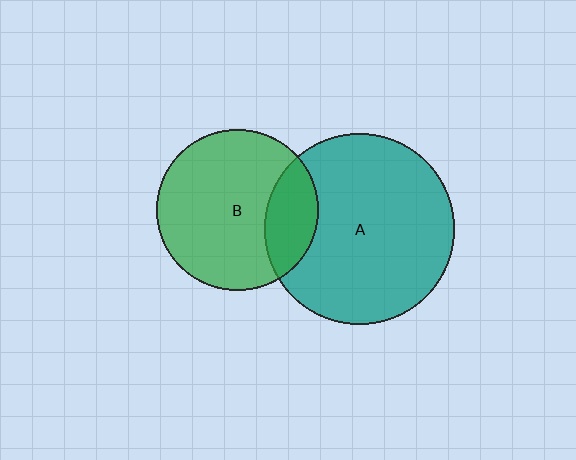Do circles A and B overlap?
Yes.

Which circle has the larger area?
Circle A (teal).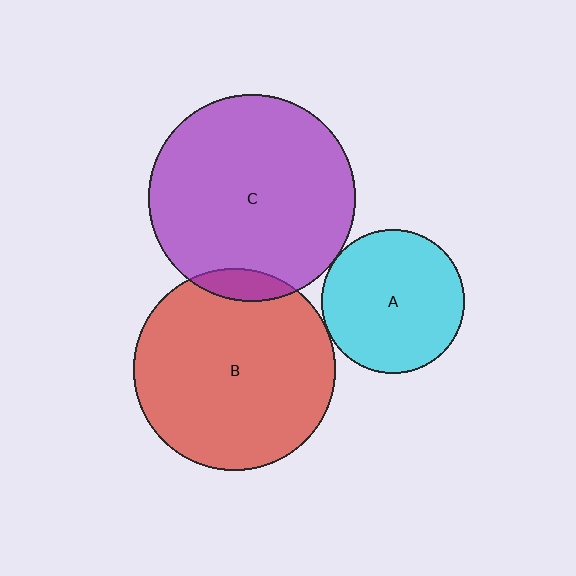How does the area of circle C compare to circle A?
Approximately 2.1 times.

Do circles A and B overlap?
Yes.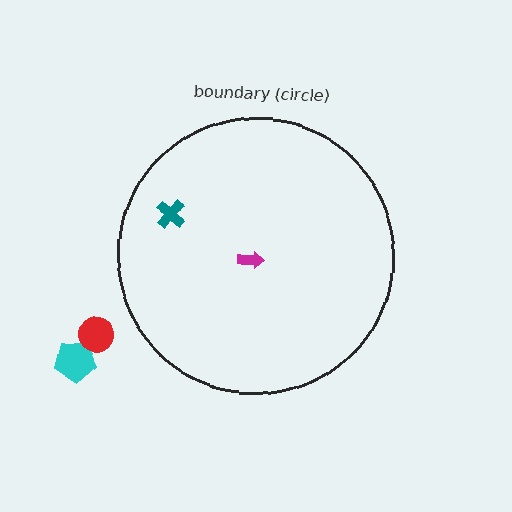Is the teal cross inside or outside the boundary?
Inside.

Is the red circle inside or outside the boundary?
Outside.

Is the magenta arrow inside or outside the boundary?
Inside.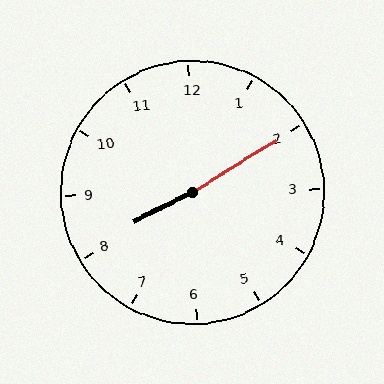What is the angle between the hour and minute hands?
Approximately 175 degrees.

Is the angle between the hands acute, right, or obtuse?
It is obtuse.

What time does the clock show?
8:10.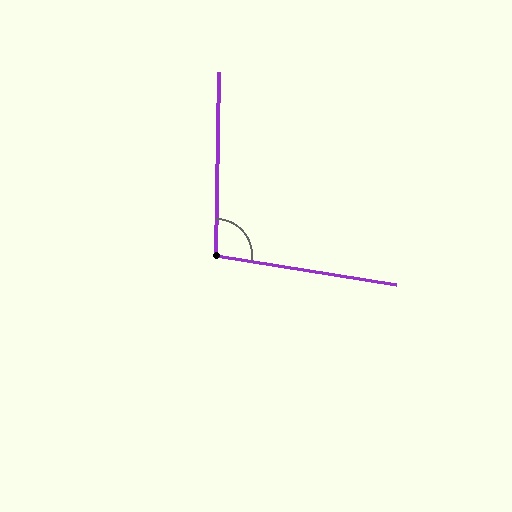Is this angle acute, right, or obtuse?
It is obtuse.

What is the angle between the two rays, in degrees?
Approximately 98 degrees.